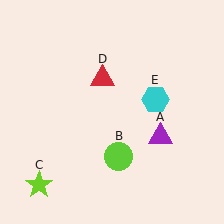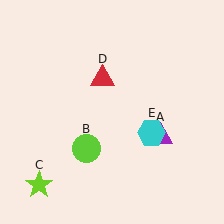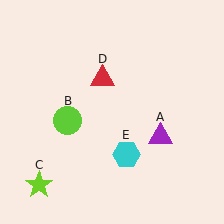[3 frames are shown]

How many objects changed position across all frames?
2 objects changed position: lime circle (object B), cyan hexagon (object E).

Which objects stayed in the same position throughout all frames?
Purple triangle (object A) and lime star (object C) and red triangle (object D) remained stationary.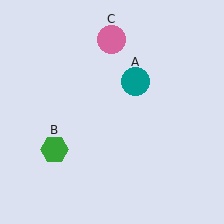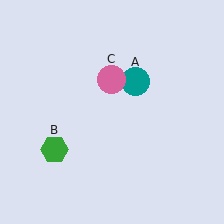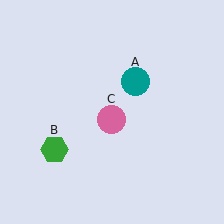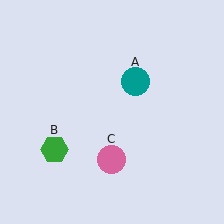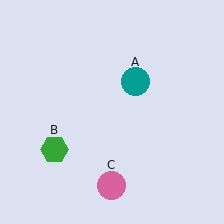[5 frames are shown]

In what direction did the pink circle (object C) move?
The pink circle (object C) moved down.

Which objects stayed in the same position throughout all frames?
Teal circle (object A) and green hexagon (object B) remained stationary.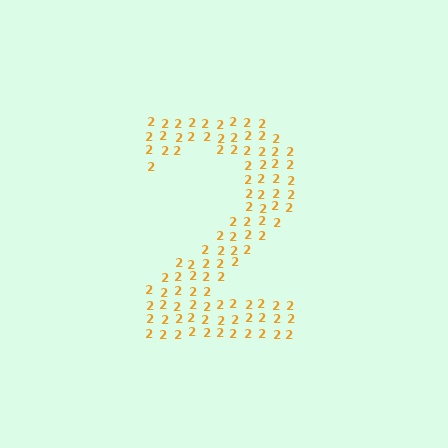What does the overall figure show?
The overall figure shows the digit 2.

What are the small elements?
The small elements are digit 2's.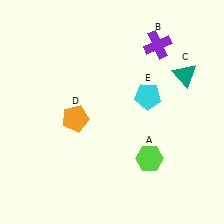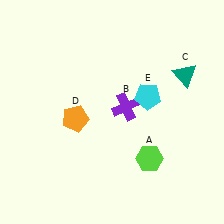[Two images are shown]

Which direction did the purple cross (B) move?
The purple cross (B) moved down.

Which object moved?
The purple cross (B) moved down.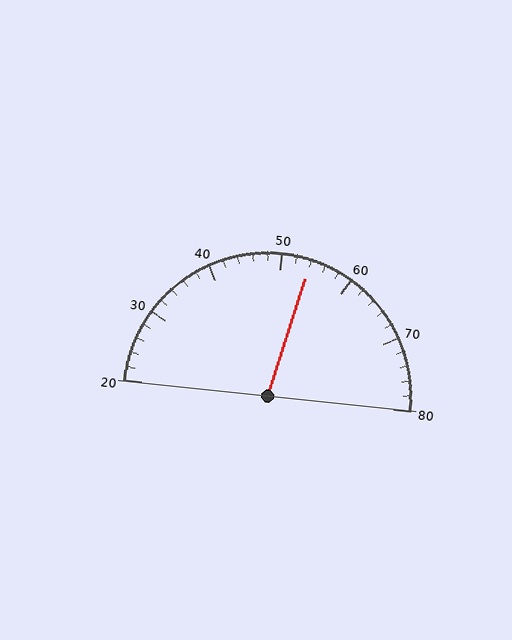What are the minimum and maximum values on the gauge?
The gauge ranges from 20 to 80.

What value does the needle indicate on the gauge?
The needle indicates approximately 54.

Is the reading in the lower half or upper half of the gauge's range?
The reading is in the upper half of the range (20 to 80).